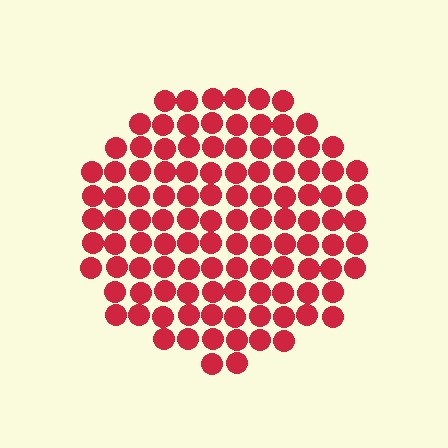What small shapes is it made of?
It is made of small circles.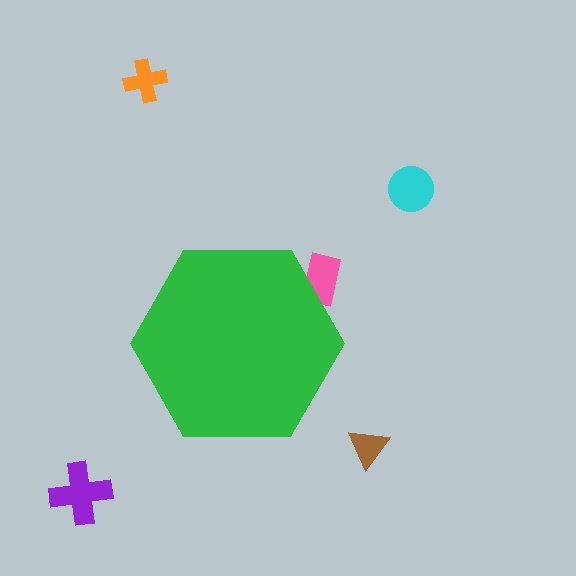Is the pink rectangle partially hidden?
Yes, the pink rectangle is partially hidden behind the green hexagon.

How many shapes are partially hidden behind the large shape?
1 shape is partially hidden.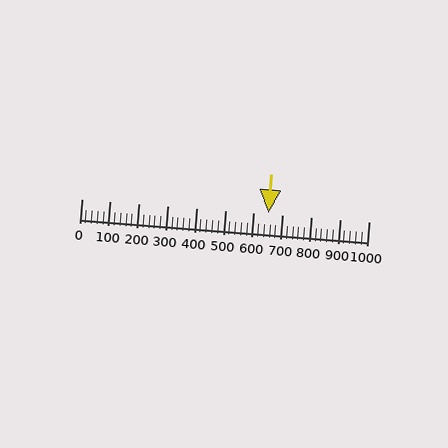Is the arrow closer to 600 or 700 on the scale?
The arrow is closer to 700.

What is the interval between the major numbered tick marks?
The major tick marks are spaced 100 units apart.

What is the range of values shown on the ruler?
The ruler shows values from 0 to 1000.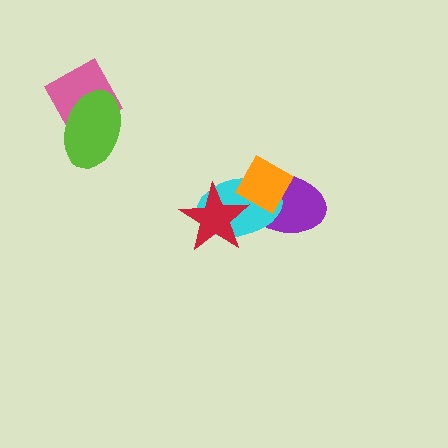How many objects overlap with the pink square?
1 object overlaps with the pink square.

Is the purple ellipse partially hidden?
Yes, it is partially covered by another shape.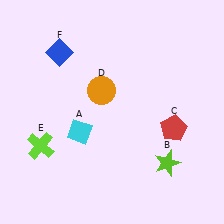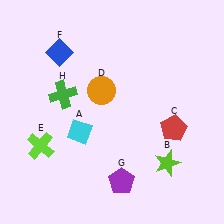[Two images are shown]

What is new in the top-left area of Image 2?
A green cross (H) was added in the top-left area of Image 2.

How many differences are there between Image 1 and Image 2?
There are 2 differences between the two images.